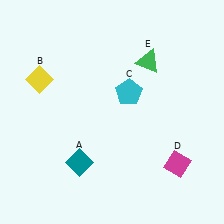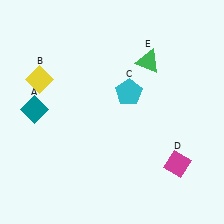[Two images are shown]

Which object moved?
The teal diamond (A) moved up.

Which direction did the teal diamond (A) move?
The teal diamond (A) moved up.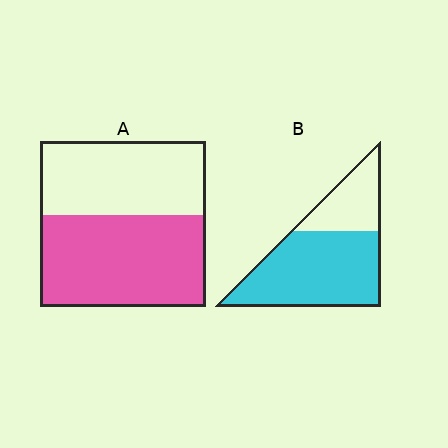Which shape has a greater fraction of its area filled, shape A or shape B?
Shape B.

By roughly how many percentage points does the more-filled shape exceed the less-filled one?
By roughly 15 percentage points (B over A).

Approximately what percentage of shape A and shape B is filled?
A is approximately 55% and B is approximately 70%.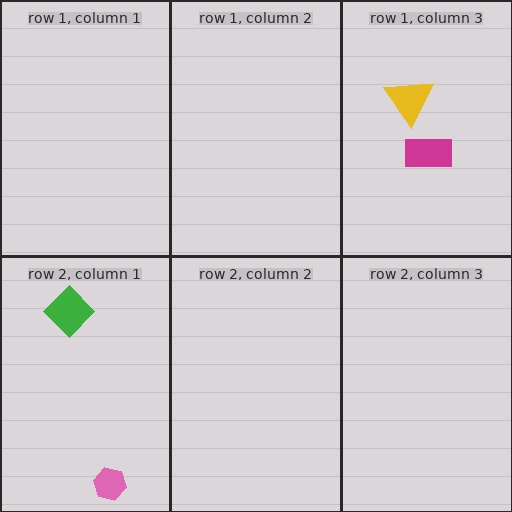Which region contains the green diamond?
The row 2, column 1 region.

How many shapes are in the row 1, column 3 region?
2.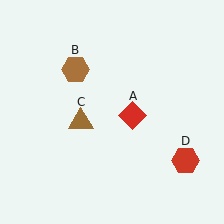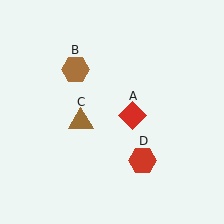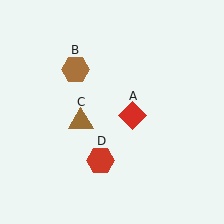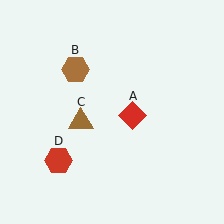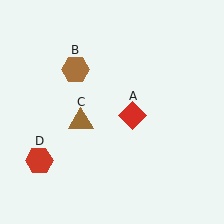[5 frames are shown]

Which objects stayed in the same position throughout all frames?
Red diamond (object A) and brown hexagon (object B) and brown triangle (object C) remained stationary.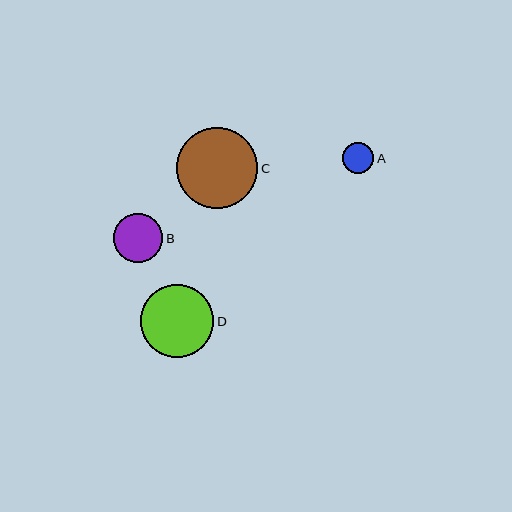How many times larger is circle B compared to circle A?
Circle B is approximately 1.6 times the size of circle A.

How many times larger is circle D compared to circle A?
Circle D is approximately 2.3 times the size of circle A.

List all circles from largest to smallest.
From largest to smallest: C, D, B, A.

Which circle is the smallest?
Circle A is the smallest with a size of approximately 31 pixels.